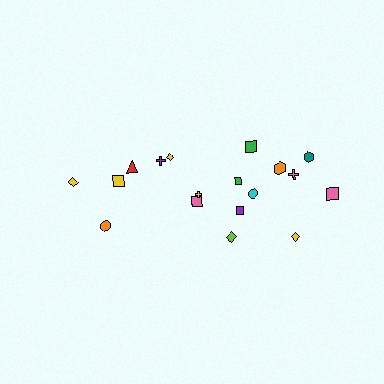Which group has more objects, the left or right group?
The right group.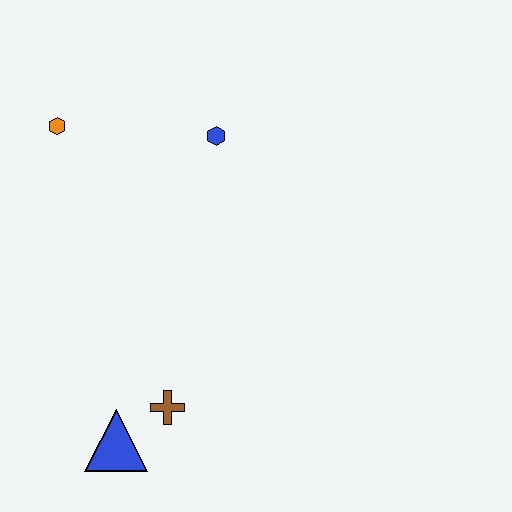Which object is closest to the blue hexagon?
The orange hexagon is closest to the blue hexagon.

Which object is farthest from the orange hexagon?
The blue triangle is farthest from the orange hexagon.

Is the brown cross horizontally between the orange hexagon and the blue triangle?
No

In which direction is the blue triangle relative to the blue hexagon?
The blue triangle is below the blue hexagon.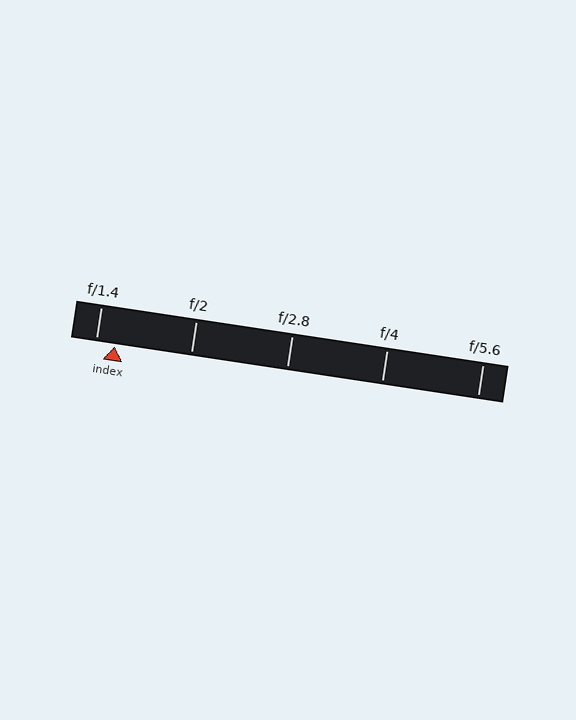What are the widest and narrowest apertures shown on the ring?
The widest aperture shown is f/1.4 and the narrowest is f/5.6.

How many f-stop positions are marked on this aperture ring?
There are 5 f-stop positions marked.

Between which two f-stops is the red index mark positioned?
The index mark is between f/1.4 and f/2.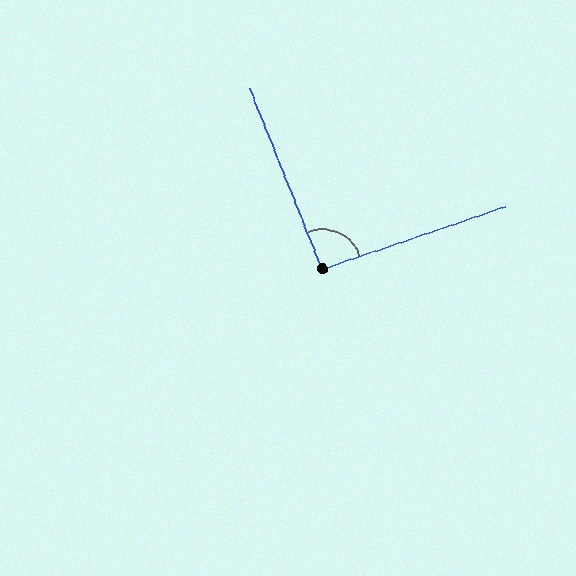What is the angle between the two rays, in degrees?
Approximately 93 degrees.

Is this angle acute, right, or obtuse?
It is approximately a right angle.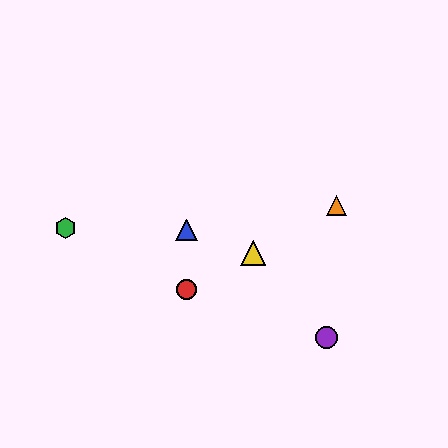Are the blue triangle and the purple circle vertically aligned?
No, the blue triangle is at x≈186 and the purple circle is at x≈327.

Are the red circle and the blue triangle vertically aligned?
Yes, both are at x≈186.